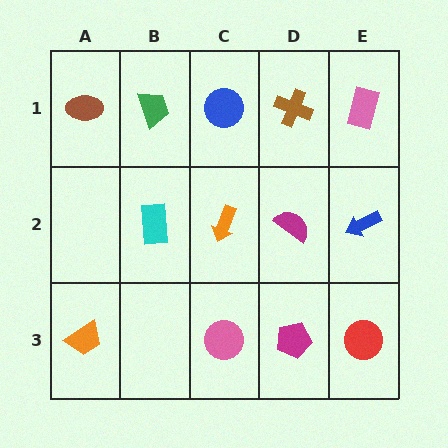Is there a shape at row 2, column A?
No, that cell is empty.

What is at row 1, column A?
A brown ellipse.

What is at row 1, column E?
A pink rectangle.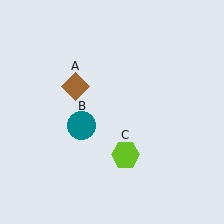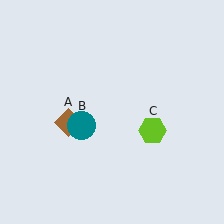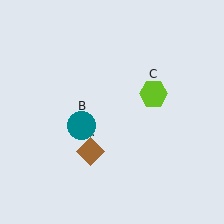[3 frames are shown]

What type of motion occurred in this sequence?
The brown diamond (object A), lime hexagon (object C) rotated counterclockwise around the center of the scene.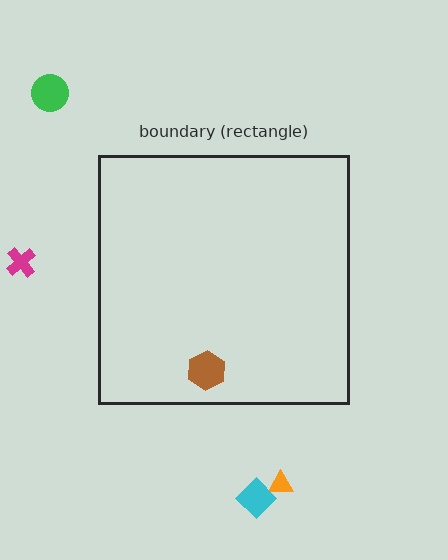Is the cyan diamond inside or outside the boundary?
Outside.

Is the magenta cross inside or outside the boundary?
Outside.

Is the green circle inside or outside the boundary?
Outside.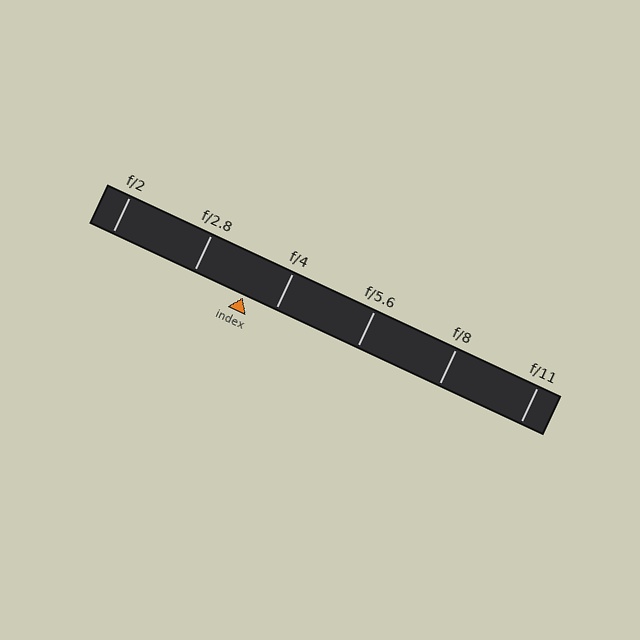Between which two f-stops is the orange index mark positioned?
The index mark is between f/2.8 and f/4.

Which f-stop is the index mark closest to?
The index mark is closest to f/4.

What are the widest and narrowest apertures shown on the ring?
The widest aperture shown is f/2 and the narrowest is f/11.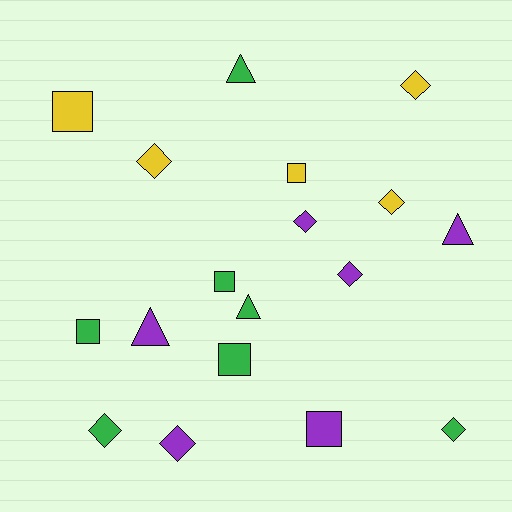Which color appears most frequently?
Green, with 7 objects.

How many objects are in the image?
There are 18 objects.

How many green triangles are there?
There are 2 green triangles.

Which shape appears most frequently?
Diamond, with 8 objects.